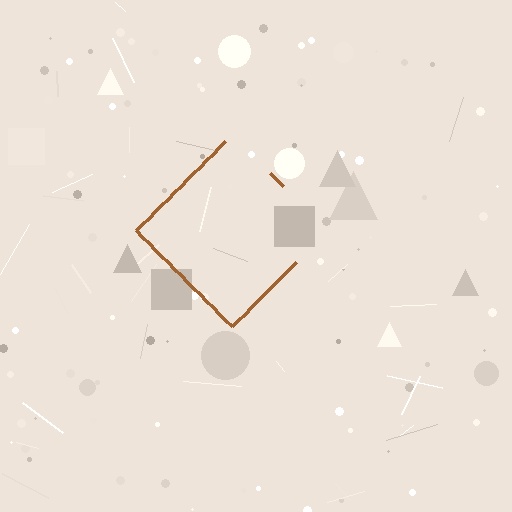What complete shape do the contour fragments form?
The contour fragments form a diamond.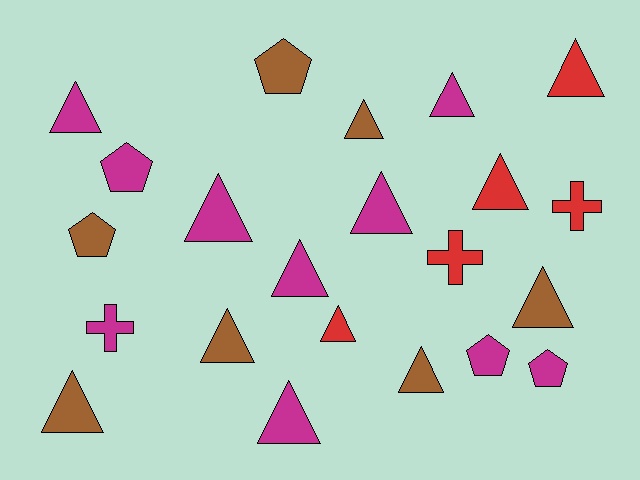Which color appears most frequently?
Magenta, with 10 objects.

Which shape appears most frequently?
Triangle, with 14 objects.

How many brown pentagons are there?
There are 2 brown pentagons.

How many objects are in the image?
There are 22 objects.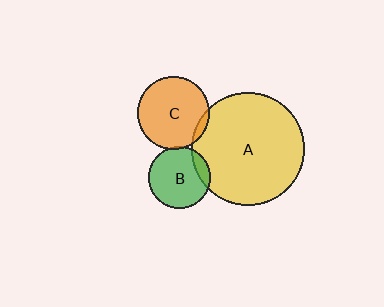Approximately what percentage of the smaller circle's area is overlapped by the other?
Approximately 15%.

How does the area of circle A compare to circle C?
Approximately 2.4 times.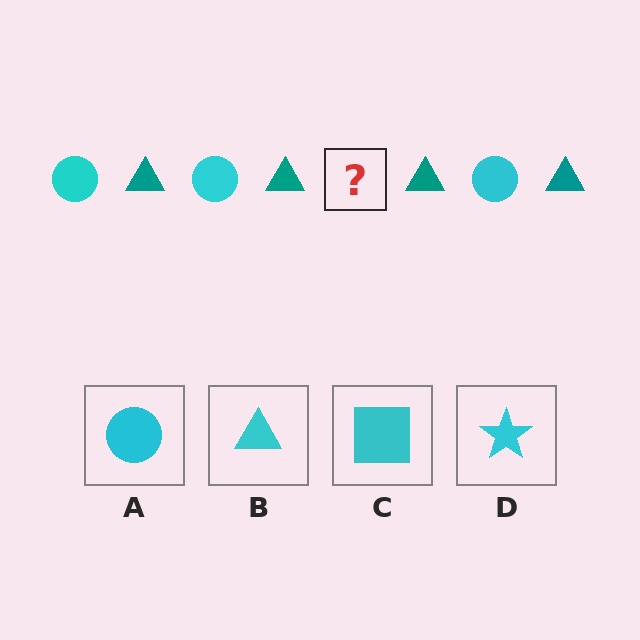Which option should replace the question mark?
Option A.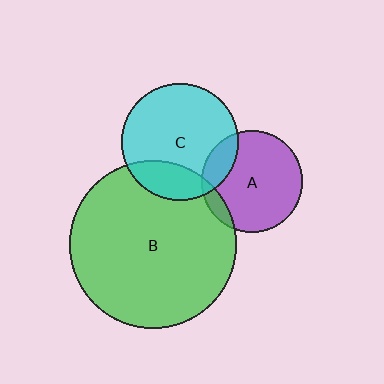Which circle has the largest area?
Circle B (green).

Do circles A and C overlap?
Yes.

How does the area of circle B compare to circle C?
Approximately 2.1 times.